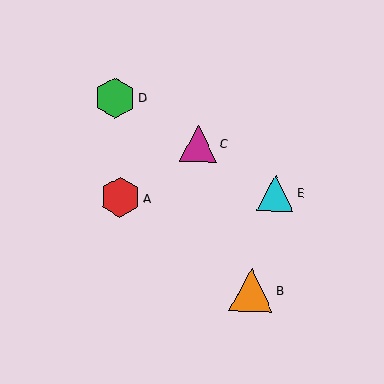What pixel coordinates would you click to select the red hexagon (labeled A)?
Click at (120, 197) to select the red hexagon A.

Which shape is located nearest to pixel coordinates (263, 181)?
The cyan triangle (labeled E) at (276, 193) is nearest to that location.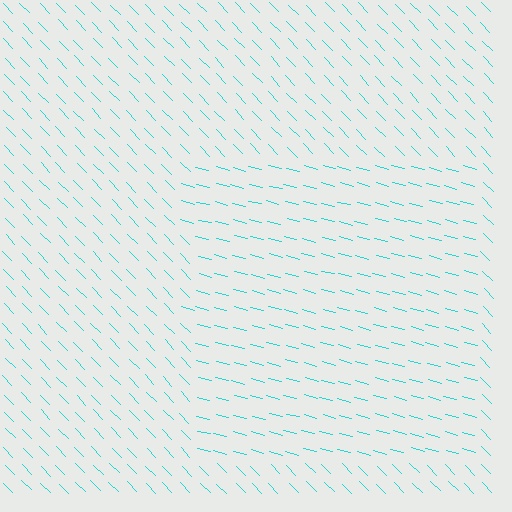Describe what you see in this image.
The image is filled with small cyan line segments. A rectangle region in the image has lines oriented differently from the surrounding lines, creating a visible texture boundary.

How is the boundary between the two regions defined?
The boundary is defined purely by a change in line orientation (approximately 31 degrees difference). All lines are the same color and thickness.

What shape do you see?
I see a rectangle.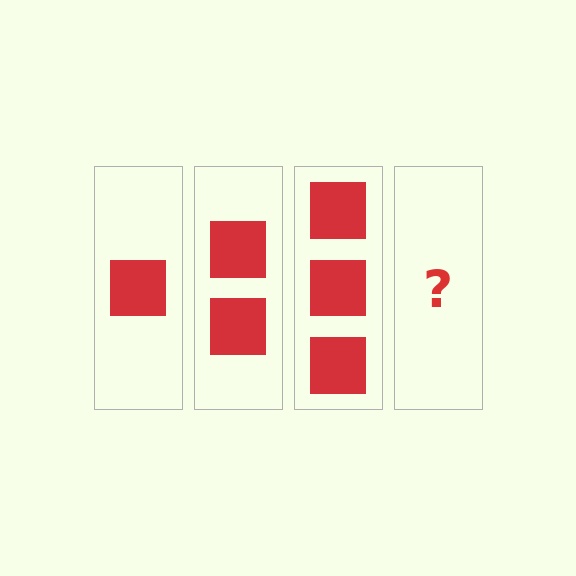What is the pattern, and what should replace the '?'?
The pattern is that each step adds one more square. The '?' should be 4 squares.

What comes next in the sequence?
The next element should be 4 squares.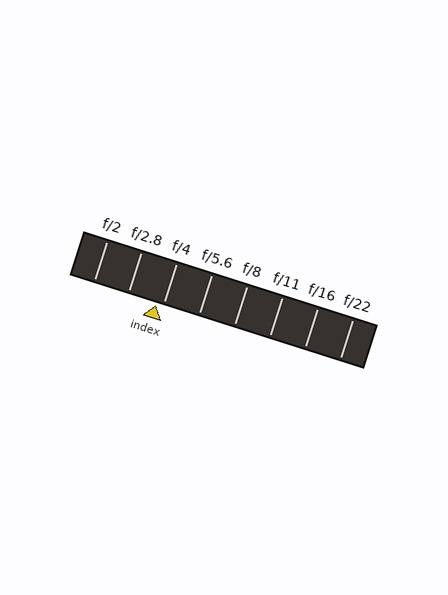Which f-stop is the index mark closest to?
The index mark is closest to f/4.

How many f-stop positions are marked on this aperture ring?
There are 8 f-stop positions marked.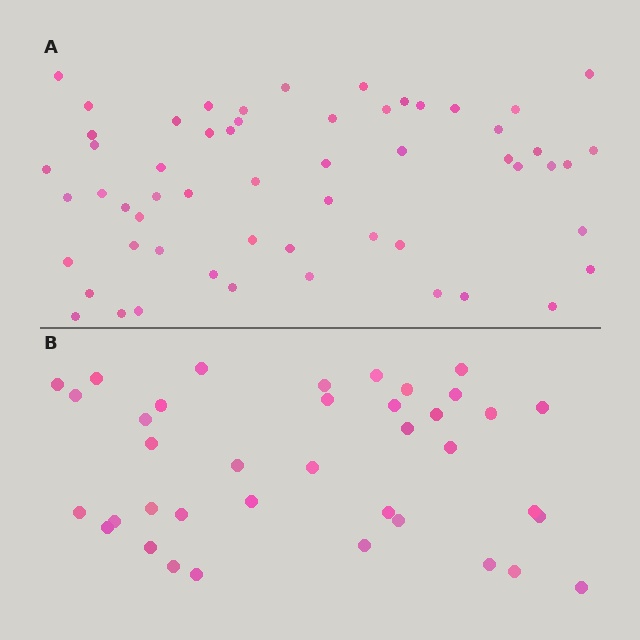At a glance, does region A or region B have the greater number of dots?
Region A (the top region) has more dots.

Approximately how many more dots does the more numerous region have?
Region A has approximately 20 more dots than region B.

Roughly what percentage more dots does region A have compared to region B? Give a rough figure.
About 50% more.